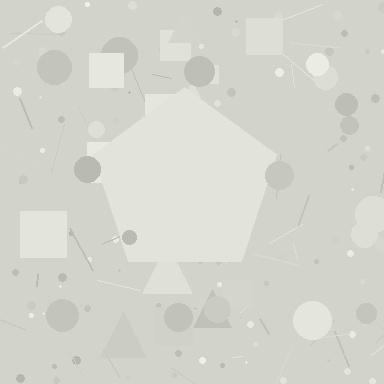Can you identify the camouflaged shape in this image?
The camouflaged shape is a pentagon.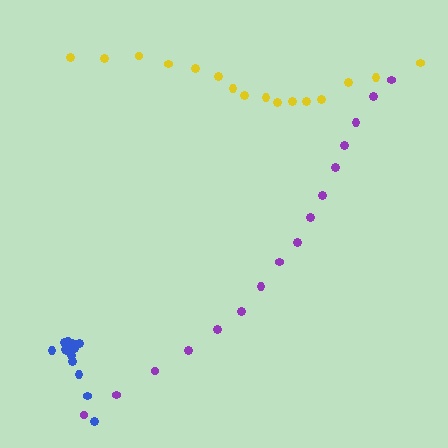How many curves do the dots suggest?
There are 3 distinct paths.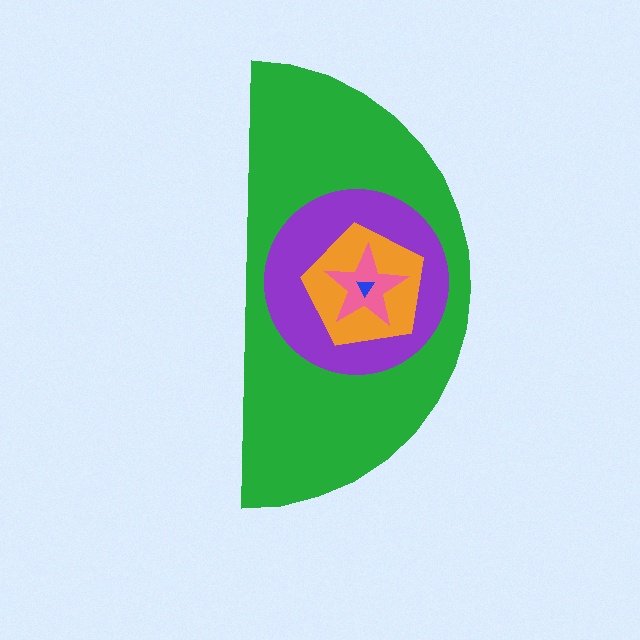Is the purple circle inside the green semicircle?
Yes.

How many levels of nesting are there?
5.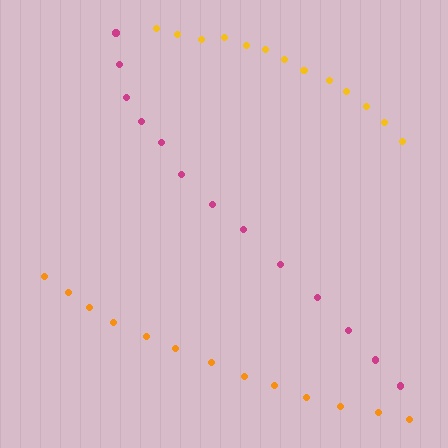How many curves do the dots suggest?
There are 3 distinct paths.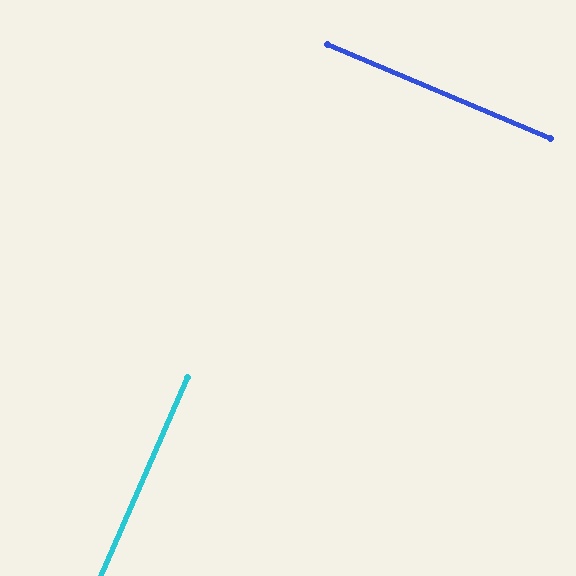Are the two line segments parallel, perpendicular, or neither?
Perpendicular — they meet at approximately 89°.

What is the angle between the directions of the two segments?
Approximately 89 degrees.